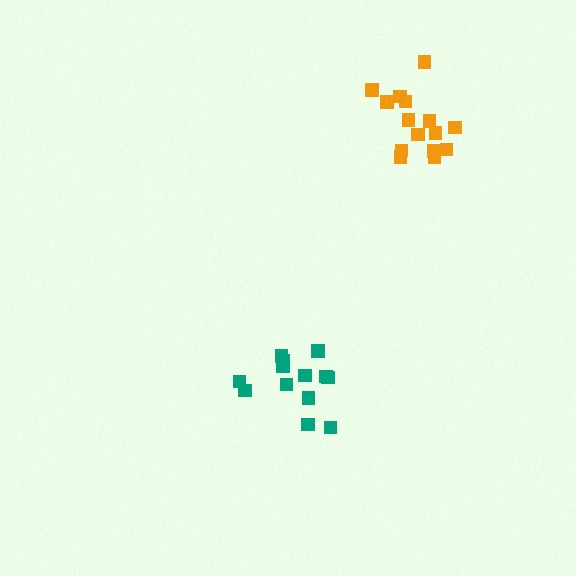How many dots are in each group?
Group 1: 13 dots, Group 2: 15 dots (28 total).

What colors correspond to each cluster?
The clusters are colored: teal, orange.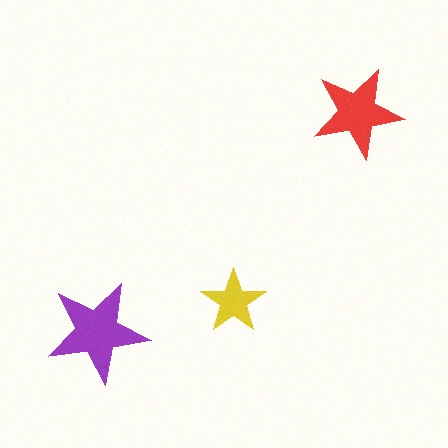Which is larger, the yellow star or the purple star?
The purple one.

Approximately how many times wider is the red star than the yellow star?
About 1.5 times wider.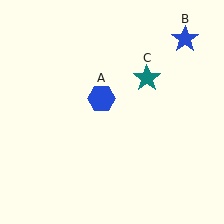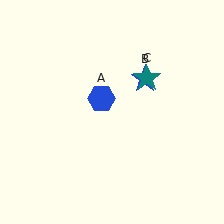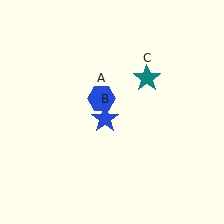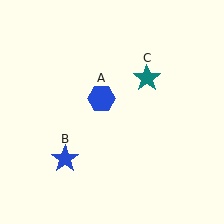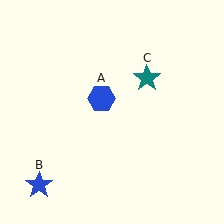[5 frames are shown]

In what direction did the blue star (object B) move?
The blue star (object B) moved down and to the left.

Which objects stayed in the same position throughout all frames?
Blue hexagon (object A) and teal star (object C) remained stationary.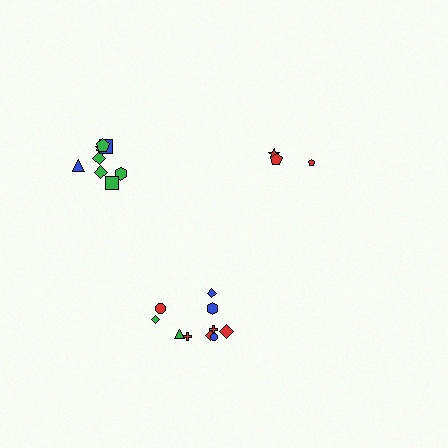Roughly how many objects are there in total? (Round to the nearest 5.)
Roughly 20 objects in total.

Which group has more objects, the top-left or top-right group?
The top-left group.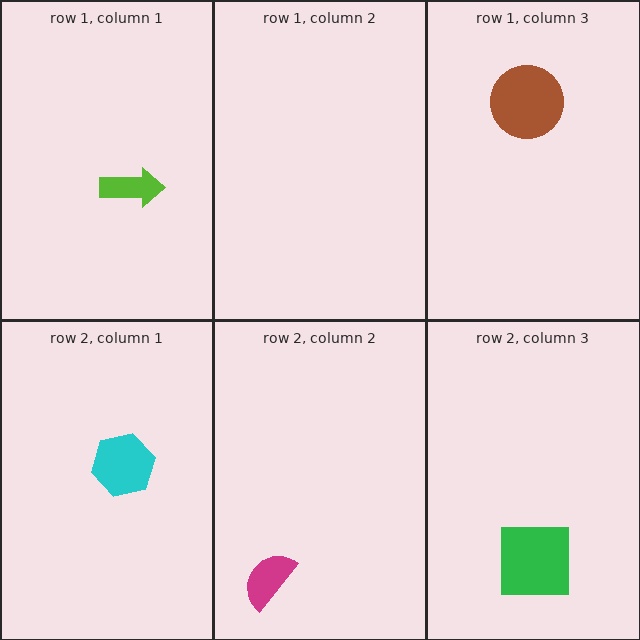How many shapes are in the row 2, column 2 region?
1.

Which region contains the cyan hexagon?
The row 2, column 1 region.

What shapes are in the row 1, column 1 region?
The lime arrow.